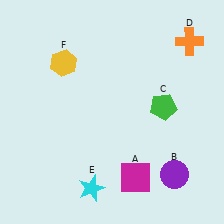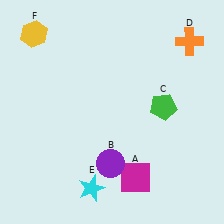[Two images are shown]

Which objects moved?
The objects that moved are: the purple circle (B), the yellow hexagon (F).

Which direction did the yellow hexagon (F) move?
The yellow hexagon (F) moved left.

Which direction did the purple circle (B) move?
The purple circle (B) moved left.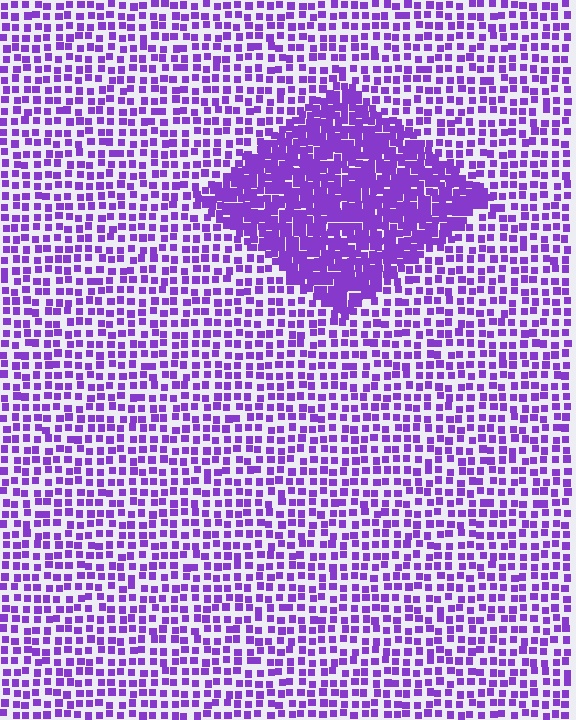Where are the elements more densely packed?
The elements are more densely packed inside the diamond boundary.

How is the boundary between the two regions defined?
The boundary is defined by a change in element density (approximately 2.3x ratio). All elements are the same color, size, and shape.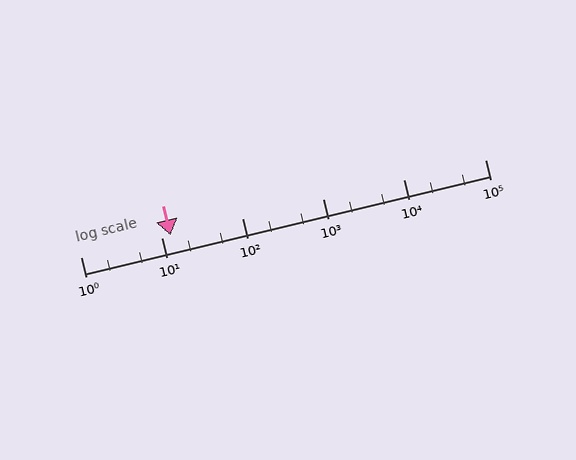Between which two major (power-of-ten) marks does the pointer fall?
The pointer is between 10 and 100.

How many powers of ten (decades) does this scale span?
The scale spans 5 decades, from 1 to 100000.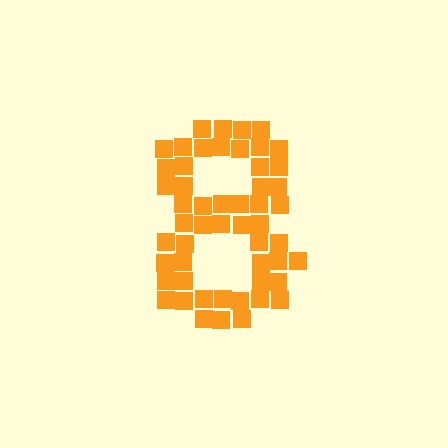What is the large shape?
The large shape is the digit 8.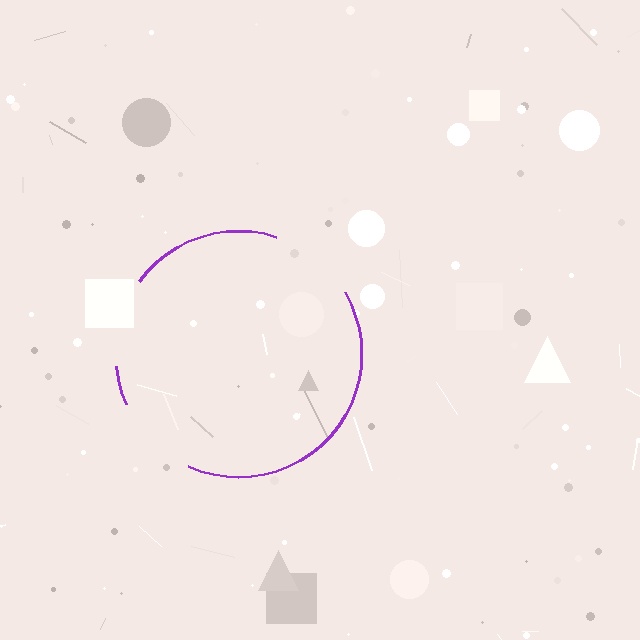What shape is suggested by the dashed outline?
The dashed outline suggests a circle.